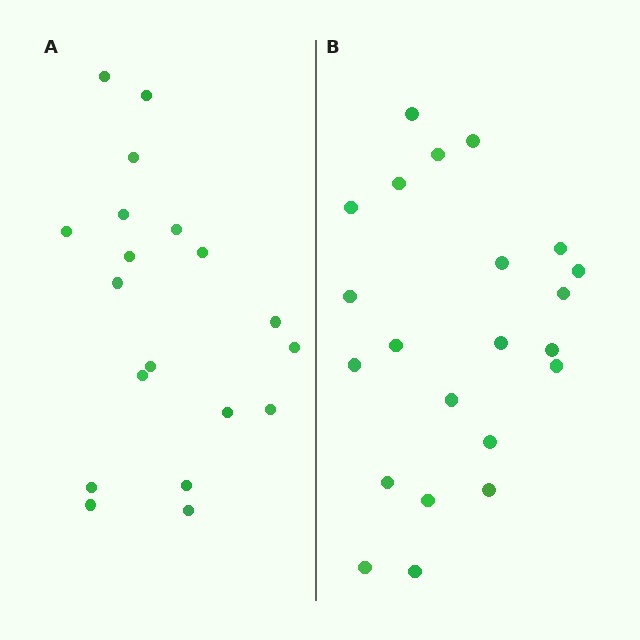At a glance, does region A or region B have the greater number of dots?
Region B (the right region) has more dots.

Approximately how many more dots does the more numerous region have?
Region B has just a few more — roughly 2 or 3 more dots than region A.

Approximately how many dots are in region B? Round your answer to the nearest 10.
About 20 dots. (The exact count is 22, which rounds to 20.)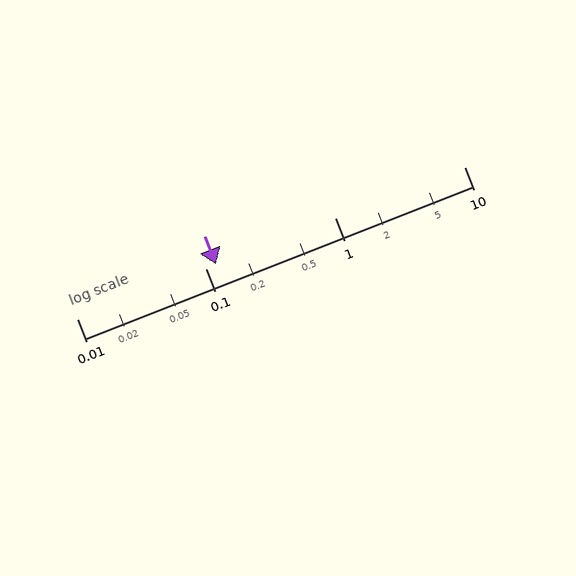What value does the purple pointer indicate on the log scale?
The pointer indicates approximately 0.12.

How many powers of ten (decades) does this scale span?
The scale spans 3 decades, from 0.01 to 10.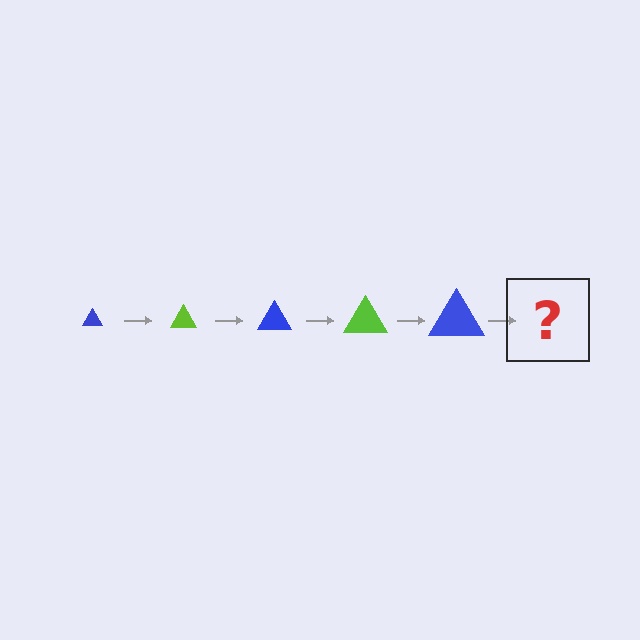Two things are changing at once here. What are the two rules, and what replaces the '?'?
The two rules are that the triangle grows larger each step and the color cycles through blue and lime. The '?' should be a lime triangle, larger than the previous one.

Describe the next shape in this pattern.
It should be a lime triangle, larger than the previous one.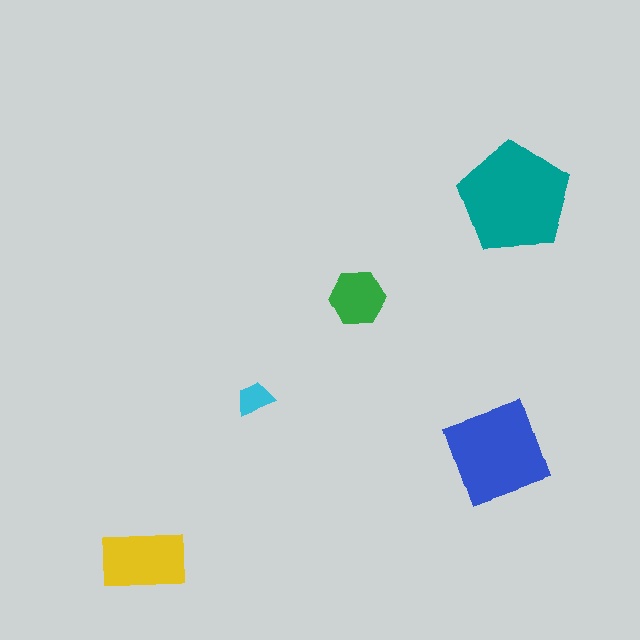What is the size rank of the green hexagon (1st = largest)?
4th.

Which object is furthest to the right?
The teal pentagon is rightmost.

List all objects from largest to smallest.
The teal pentagon, the blue square, the yellow rectangle, the green hexagon, the cyan trapezoid.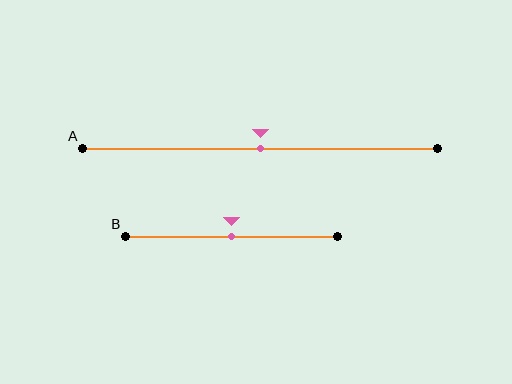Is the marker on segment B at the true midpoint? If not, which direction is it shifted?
Yes, the marker on segment B is at the true midpoint.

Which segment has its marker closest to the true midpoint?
Segment A has its marker closest to the true midpoint.